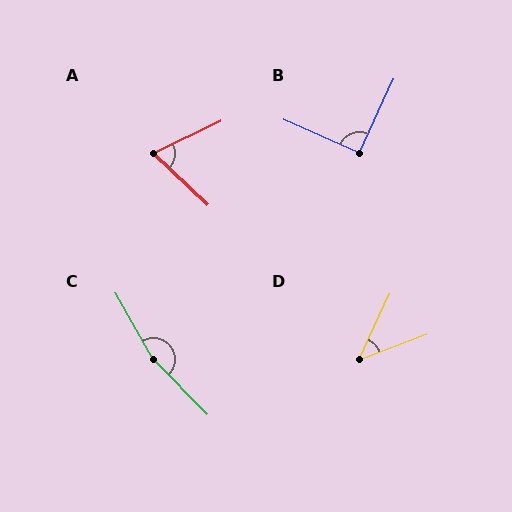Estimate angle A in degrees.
Approximately 69 degrees.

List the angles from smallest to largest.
D (44°), A (69°), B (91°), C (165°).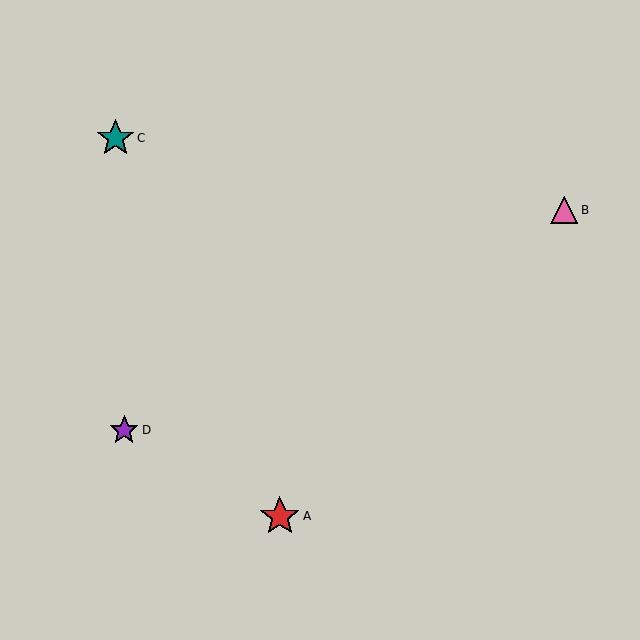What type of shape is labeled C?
Shape C is a teal star.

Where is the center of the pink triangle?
The center of the pink triangle is at (564, 210).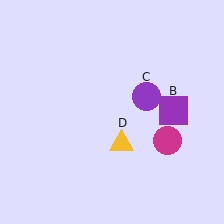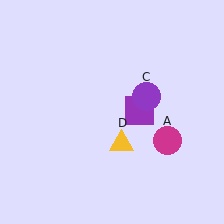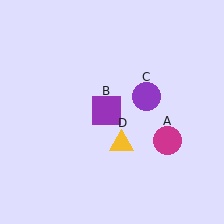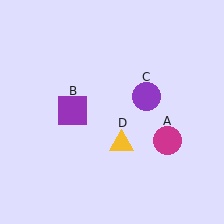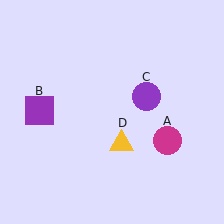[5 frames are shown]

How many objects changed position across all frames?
1 object changed position: purple square (object B).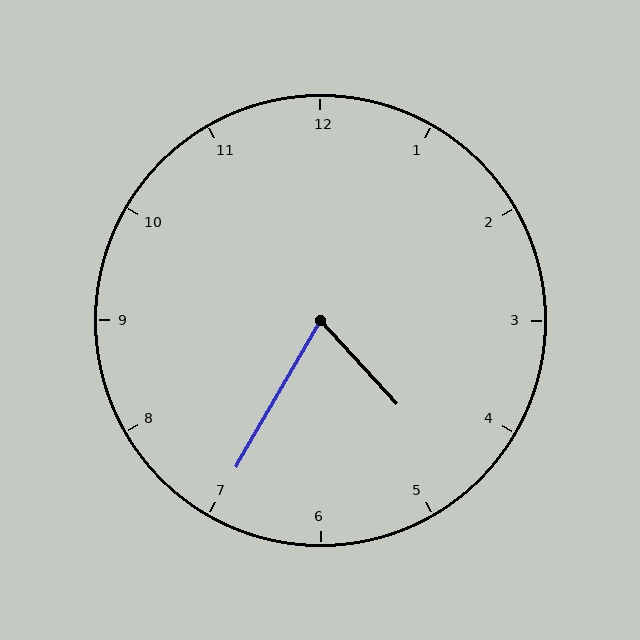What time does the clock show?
4:35.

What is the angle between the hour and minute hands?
Approximately 72 degrees.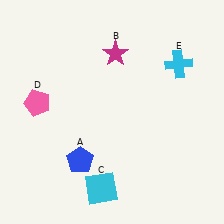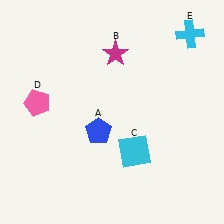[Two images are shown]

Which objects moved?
The objects that moved are: the blue pentagon (A), the cyan square (C), the cyan cross (E).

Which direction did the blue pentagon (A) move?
The blue pentagon (A) moved up.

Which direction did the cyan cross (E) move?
The cyan cross (E) moved up.